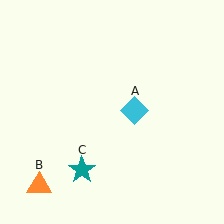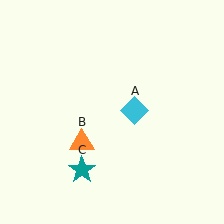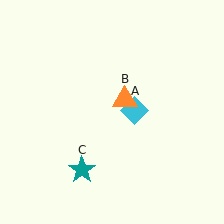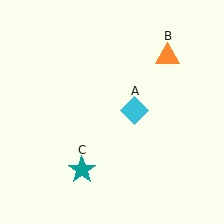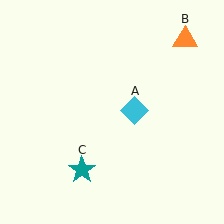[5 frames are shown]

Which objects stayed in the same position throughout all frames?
Cyan diamond (object A) and teal star (object C) remained stationary.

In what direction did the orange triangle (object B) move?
The orange triangle (object B) moved up and to the right.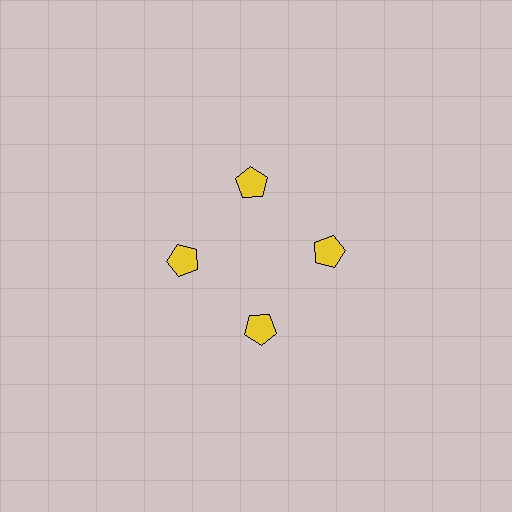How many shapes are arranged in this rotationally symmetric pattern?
There are 4 shapes, arranged in 4 groups of 1.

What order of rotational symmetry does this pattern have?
This pattern has 4-fold rotational symmetry.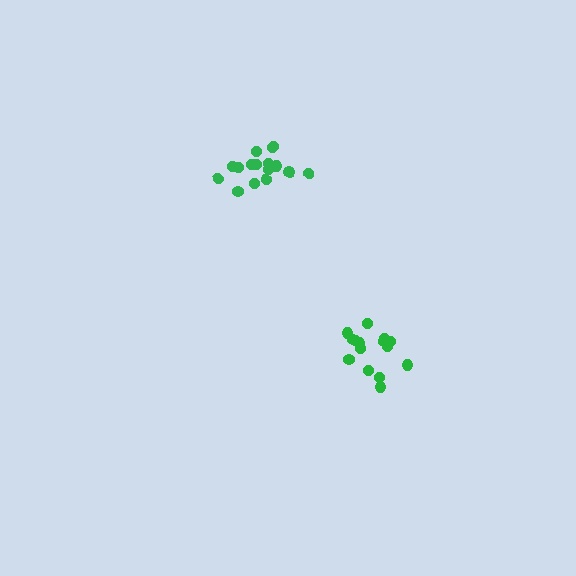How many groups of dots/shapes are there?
There are 2 groups.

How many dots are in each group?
Group 1: 16 dots, Group 2: 15 dots (31 total).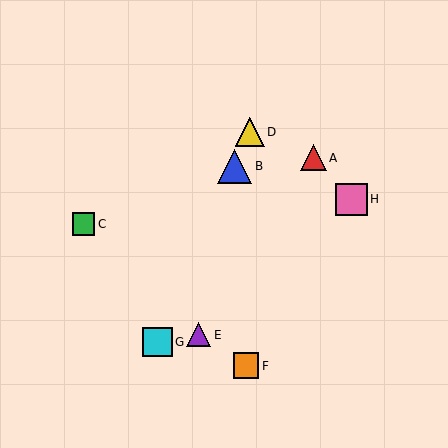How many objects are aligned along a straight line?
3 objects (B, D, G) are aligned along a straight line.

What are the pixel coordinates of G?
Object G is at (157, 342).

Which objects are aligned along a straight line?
Objects B, D, G are aligned along a straight line.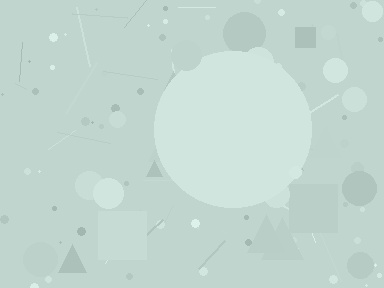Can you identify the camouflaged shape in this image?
The camouflaged shape is a circle.